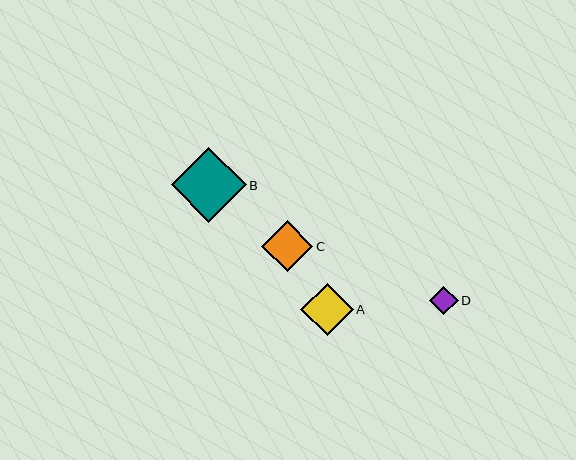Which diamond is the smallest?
Diamond D is the smallest with a size of approximately 28 pixels.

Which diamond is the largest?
Diamond B is the largest with a size of approximately 75 pixels.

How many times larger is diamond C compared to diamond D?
Diamond C is approximately 1.8 times the size of diamond D.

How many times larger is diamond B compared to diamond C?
Diamond B is approximately 1.5 times the size of diamond C.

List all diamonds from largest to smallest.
From largest to smallest: B, A, C, D.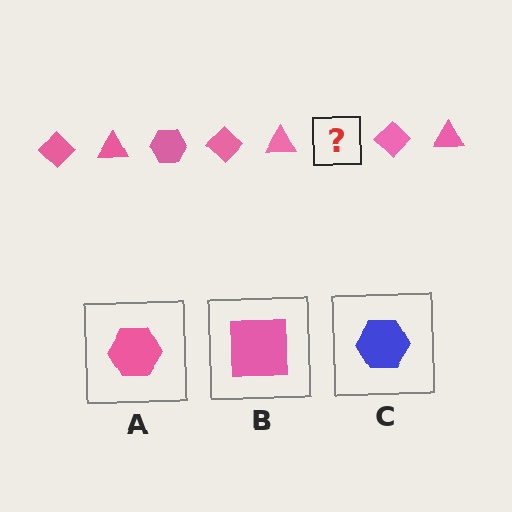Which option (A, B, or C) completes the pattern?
A.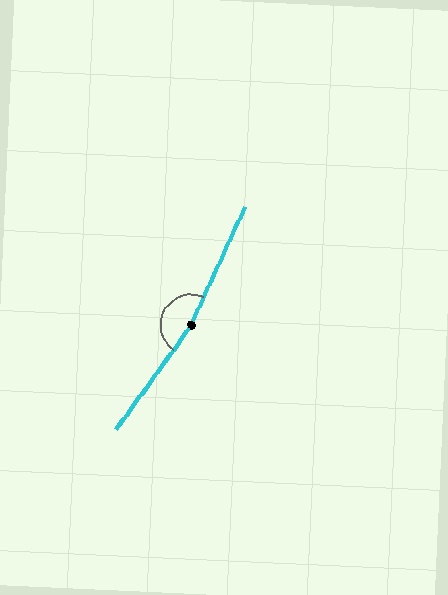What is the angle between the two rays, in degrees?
Approximately 169 degrees.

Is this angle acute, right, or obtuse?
It is obtuse.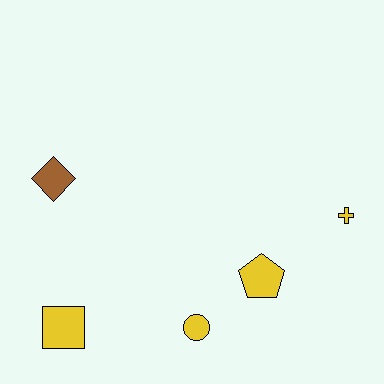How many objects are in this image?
There are 5 objects.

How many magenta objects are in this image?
There are no magenta objects.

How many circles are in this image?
There is 1 circle.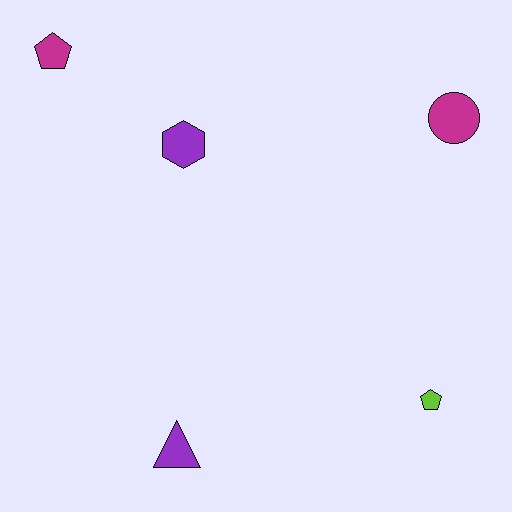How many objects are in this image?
There are 5 objects.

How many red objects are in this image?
There are no red objects.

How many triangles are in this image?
There is 1 triangle.